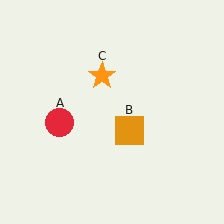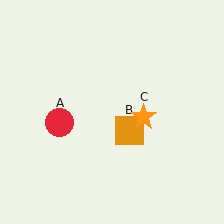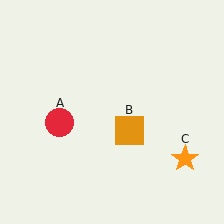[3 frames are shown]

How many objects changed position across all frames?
1 object changed position: orange star (object C).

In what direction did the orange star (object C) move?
The orange star (object C) moved down and to the right.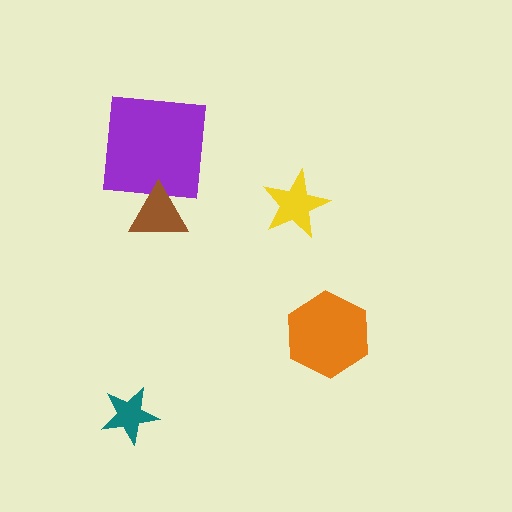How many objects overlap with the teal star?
0 objects overlap with the teal star.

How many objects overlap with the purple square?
1 object overlaps with the purple square.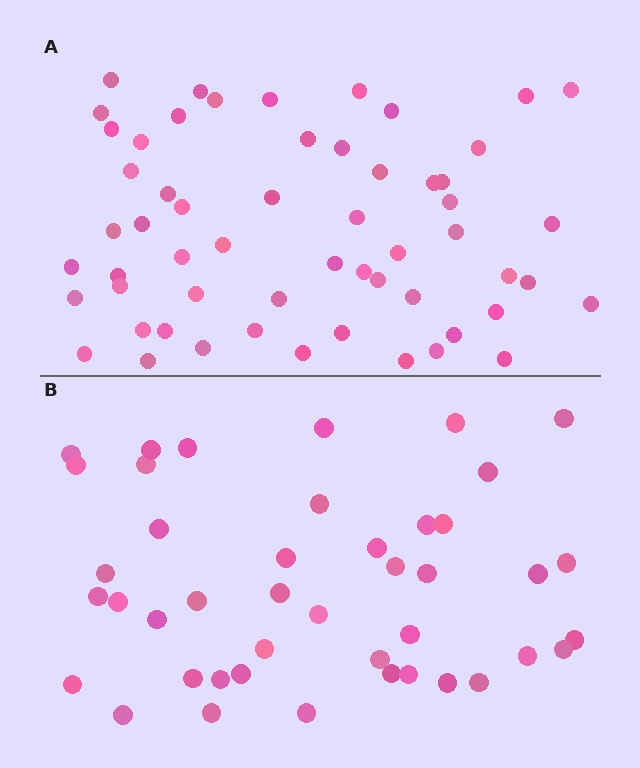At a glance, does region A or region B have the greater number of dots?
Region A (the top region) has more dots.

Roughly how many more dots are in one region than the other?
Region A has approximately 15 more dots than region B.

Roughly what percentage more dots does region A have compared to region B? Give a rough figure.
About 35% more.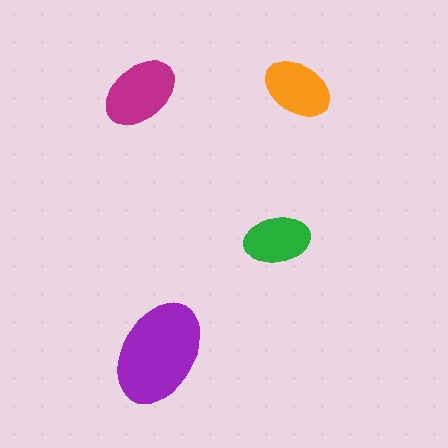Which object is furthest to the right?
The orange ellipse is rightmost.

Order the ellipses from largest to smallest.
the purple one, the magenta one, the orange one, the green one.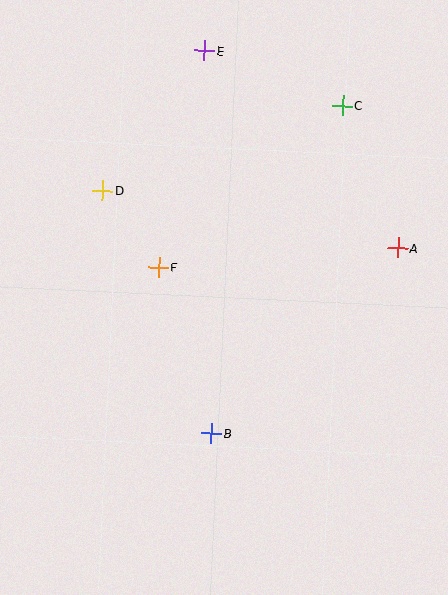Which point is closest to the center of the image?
Point F at (159, 267) is closest to the center.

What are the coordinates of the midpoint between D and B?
The midpoint between D and B is at (157, 312).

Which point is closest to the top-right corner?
Point C is closest to the top-right corner.